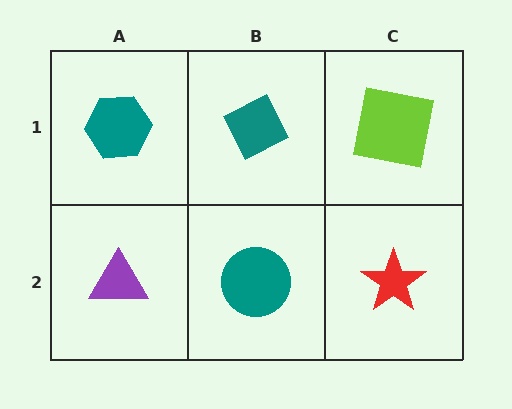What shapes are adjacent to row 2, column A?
A teal hexagon (row 1, column A), a teal circle (row 2, column B).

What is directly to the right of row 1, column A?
A teal diamond.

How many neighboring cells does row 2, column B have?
3.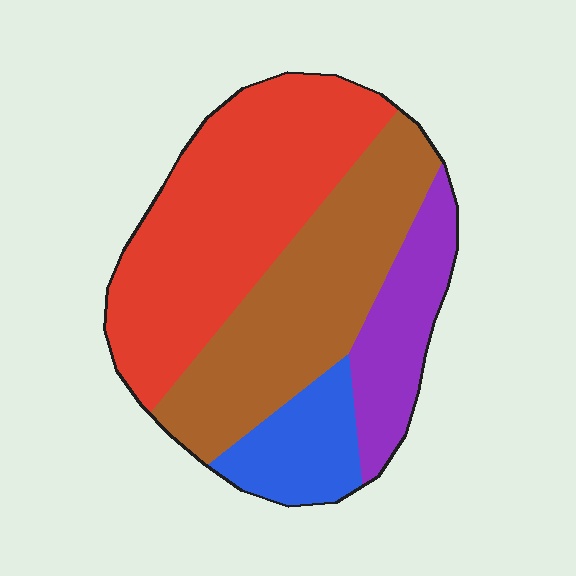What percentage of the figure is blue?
Blue takes up less than a quarter of the figure.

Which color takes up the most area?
Red, at roughly 40%.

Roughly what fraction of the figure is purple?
Purple takes up about one sixth (1/6) of the figure.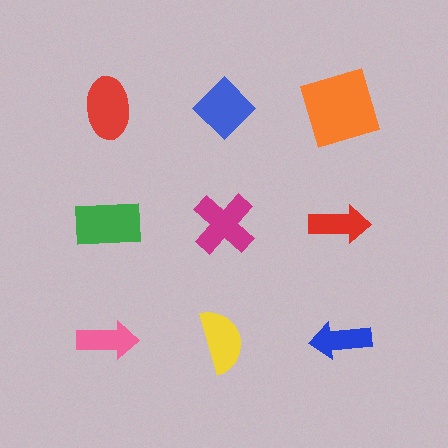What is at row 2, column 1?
A green rectangle.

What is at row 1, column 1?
A red ellipse.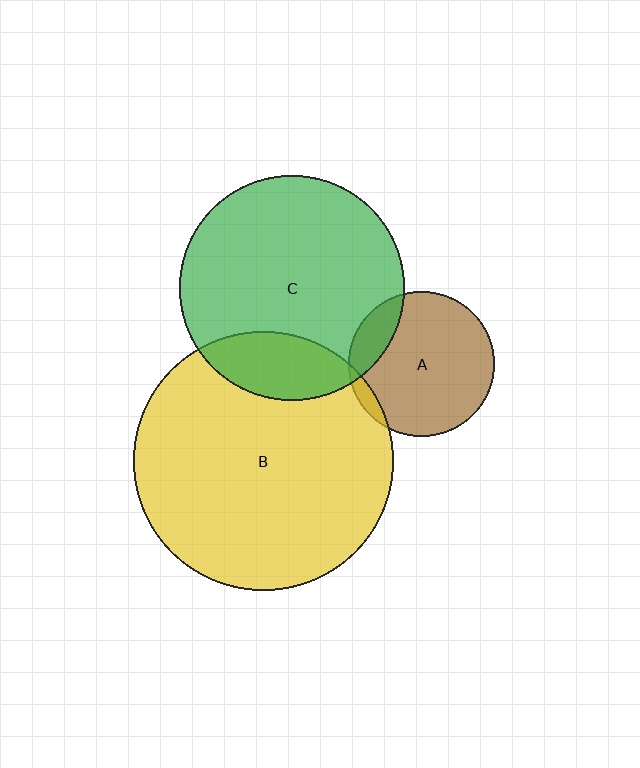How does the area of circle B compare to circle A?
Approximately 3.2 times.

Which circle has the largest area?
Circle B (yellow).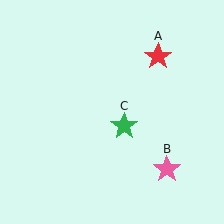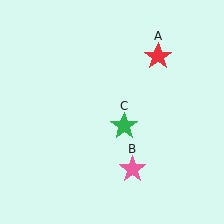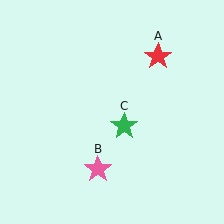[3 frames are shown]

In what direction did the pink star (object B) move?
The pink star (object B) moved left.